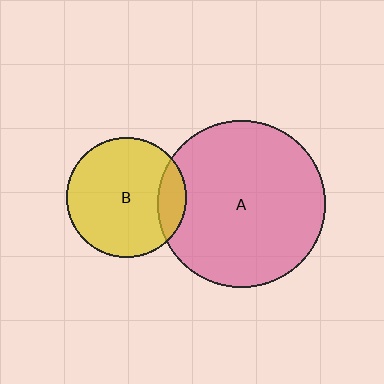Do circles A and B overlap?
Yes.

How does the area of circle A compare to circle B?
Approximately 1.9 times.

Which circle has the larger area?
Circle A (pink).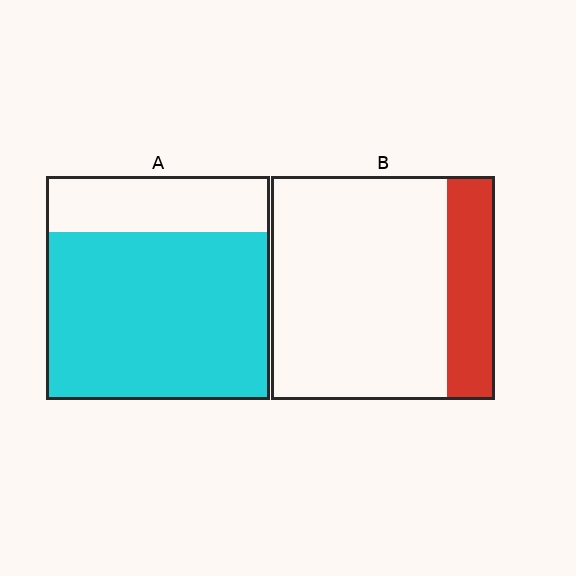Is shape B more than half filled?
No.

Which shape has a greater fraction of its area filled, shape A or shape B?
Shape A.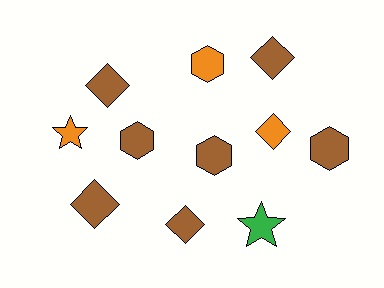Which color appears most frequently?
Brown, with 7 objects.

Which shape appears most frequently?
Diamond, with 5 objects.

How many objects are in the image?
There are 11 objects.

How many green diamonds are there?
There are no green diamonds.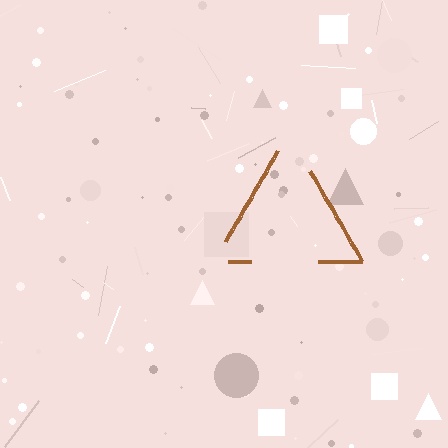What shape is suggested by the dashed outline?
The dashed outline suggests a triangle.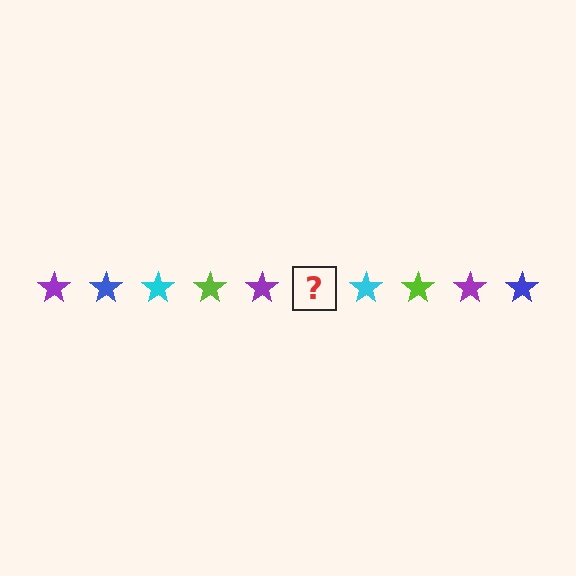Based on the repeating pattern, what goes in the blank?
The blank should be a blue star.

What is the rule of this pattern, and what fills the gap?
The rule is that the pattern cycles through purple, blue, cyan, lime stars. The gap should be filled with a blue star.